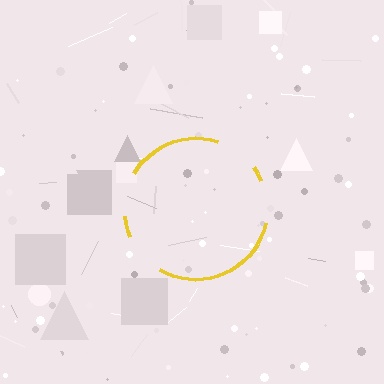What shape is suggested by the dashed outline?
The dashed outline suggests a circle.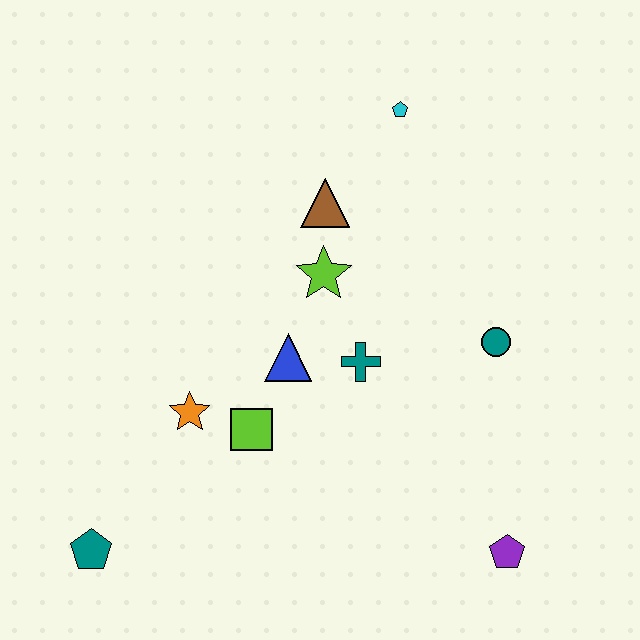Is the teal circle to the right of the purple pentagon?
No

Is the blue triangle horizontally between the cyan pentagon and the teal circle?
No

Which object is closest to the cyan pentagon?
The brown triangle is closest to the cyan pentagon.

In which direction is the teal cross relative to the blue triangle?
The teal cross is to the right of the blue triangle.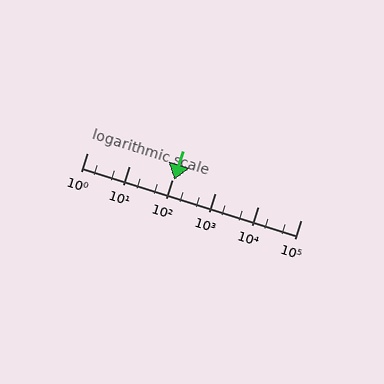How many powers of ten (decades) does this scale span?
The scale spans 5 decades, from 1 to 100000.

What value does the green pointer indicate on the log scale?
The pointer indicates approximately 110.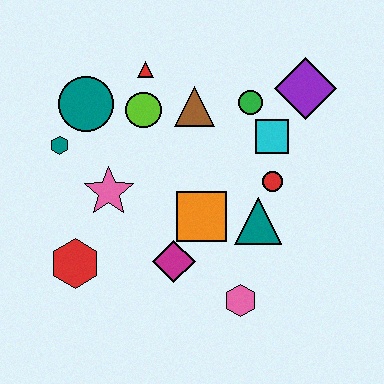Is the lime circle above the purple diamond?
No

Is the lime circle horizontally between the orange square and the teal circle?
Yes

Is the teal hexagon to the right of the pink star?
No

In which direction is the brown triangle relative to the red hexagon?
The brown triangle is above the red hexagon.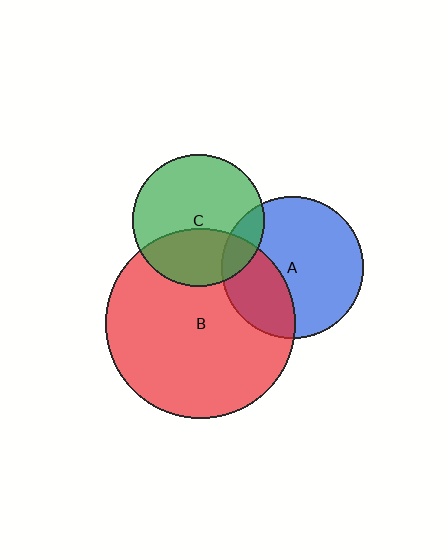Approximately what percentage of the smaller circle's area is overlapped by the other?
Approximately 35%.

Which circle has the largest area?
Circle B (red).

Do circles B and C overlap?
Yes.